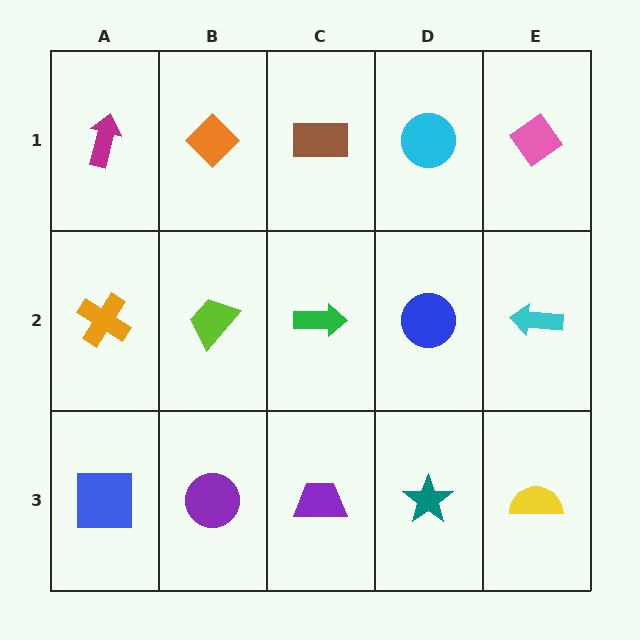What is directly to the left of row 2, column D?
A green arrow.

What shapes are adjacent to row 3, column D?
A blue circle (row 2, column D), a purple trapezoid (row 3, column C), a yellow semicircle (row 3, column E).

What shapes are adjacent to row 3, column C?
A green arrow (row 2, column C), a purple circle (row 3, column B), a teal star (row 3, column D).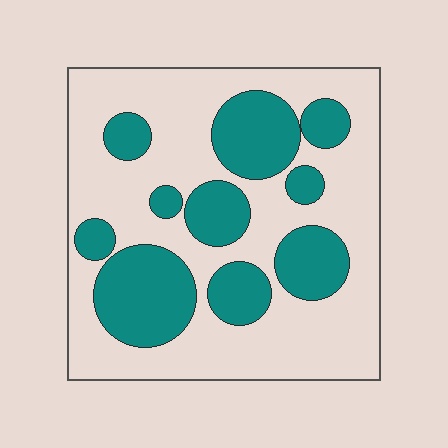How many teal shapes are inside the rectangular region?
10.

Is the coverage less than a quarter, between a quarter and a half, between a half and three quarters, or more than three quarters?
Between a quarter and a half.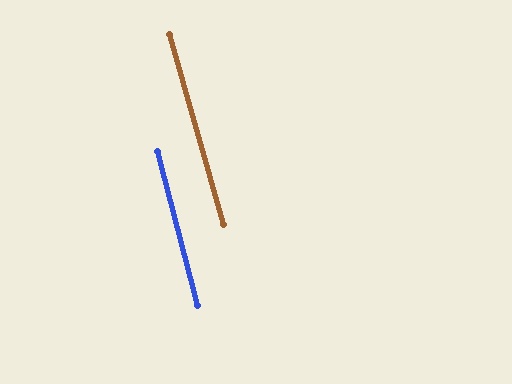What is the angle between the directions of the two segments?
Approximately 1 degree.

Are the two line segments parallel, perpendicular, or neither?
Parallel — their directions differ by only 1.3°.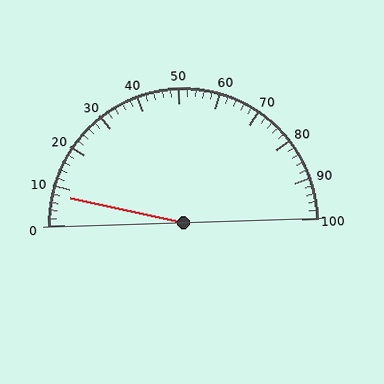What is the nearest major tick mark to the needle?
The nearest major tick mark is 10.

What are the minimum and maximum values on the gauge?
The gauge ranges from 0 to 100.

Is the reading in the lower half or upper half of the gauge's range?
The reading is in the lower half of the range (0 to 100).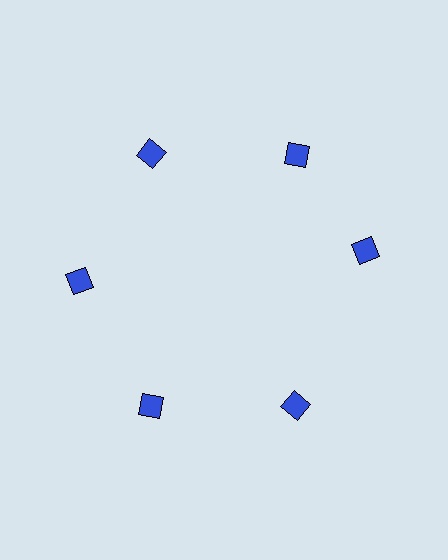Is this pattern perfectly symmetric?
No. The 6 blue squares are arranged in a ring, but one element near the 3 o'clock position is rotated out of alignment along the ring, breaking the 6-fold rotational symmetry.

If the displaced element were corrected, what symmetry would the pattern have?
It would have 6-fold rotational symmetry — the pattern would map onto itself every 60 degrees.